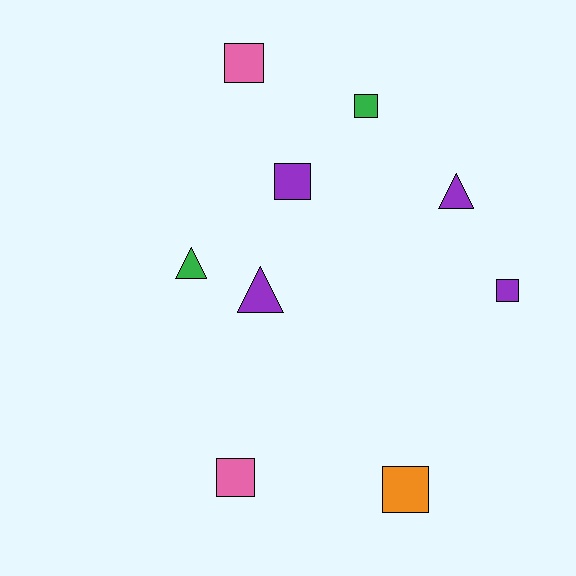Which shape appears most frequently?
Square, with 6 objects.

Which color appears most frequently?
Purple, with 4 objects.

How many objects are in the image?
There are 9 objects.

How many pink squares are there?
There are 2 pink squares.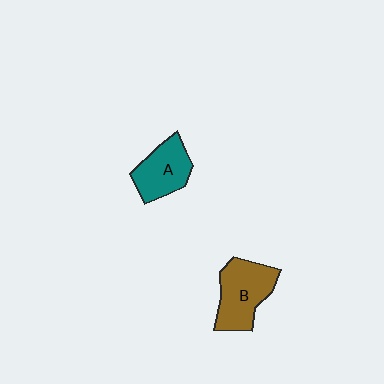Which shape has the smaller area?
Shape A (teal).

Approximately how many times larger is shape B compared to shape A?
Approximately 1.3 times.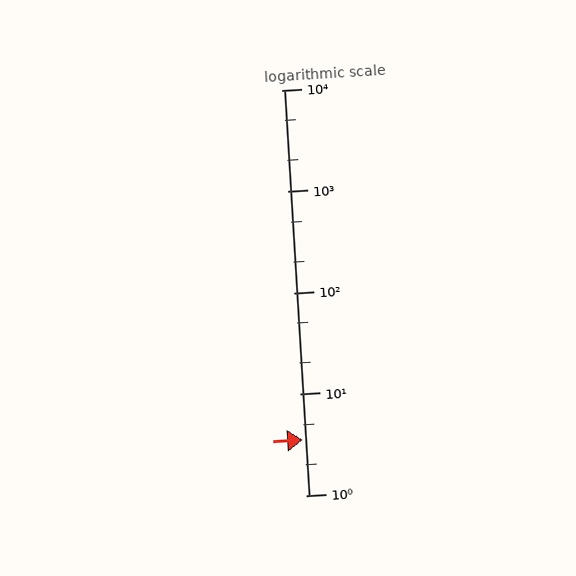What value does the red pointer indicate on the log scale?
The pointer indicates approximately 3.5.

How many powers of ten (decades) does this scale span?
The scale spans 4 decades, from 1 to 10000.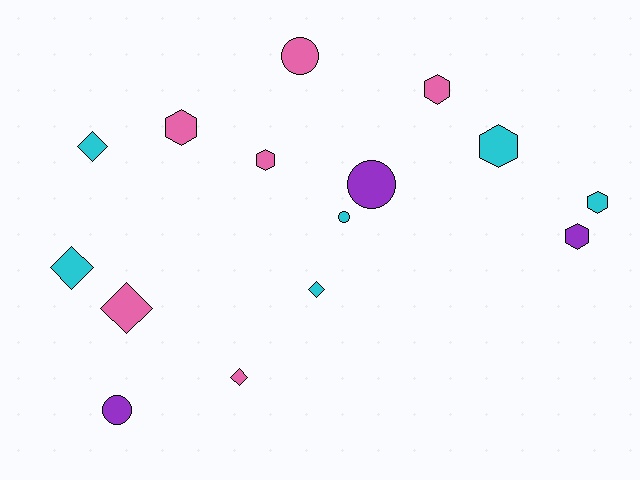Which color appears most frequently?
Cyan, with 6 objects.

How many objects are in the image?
There are 15 objects.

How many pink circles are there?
There is 1 pink circle.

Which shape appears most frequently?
Hexagon, with 6 objects.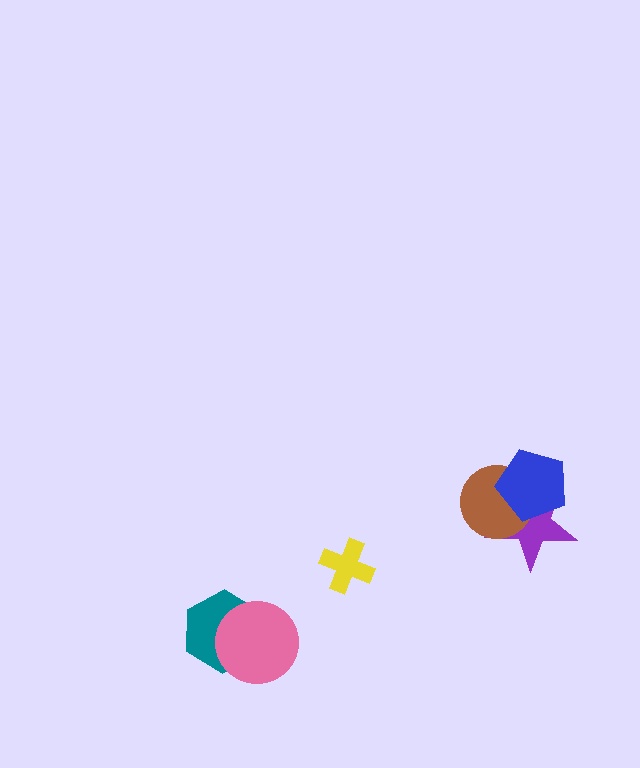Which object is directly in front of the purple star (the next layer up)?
The brown circle is directly in front of the purple star.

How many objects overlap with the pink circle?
1 object overlaps with the pink circle.